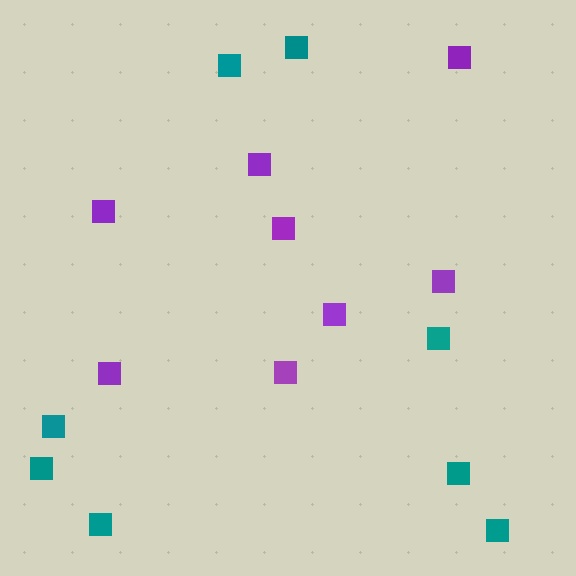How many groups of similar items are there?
There are 2 groups: one group of purple squares (8) and one group of teal squares (8).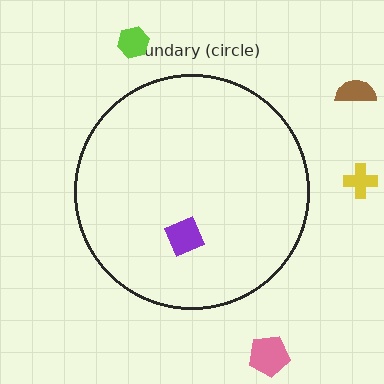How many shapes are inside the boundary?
1 inside, 4 outside.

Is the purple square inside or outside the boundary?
Inside.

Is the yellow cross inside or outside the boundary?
Outside.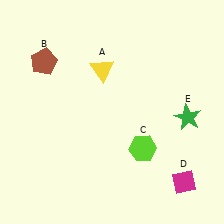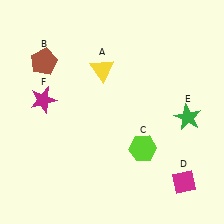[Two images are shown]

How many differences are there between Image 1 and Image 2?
There is 1 difference between the two images.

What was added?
A magenta star (F) was added in Image 2.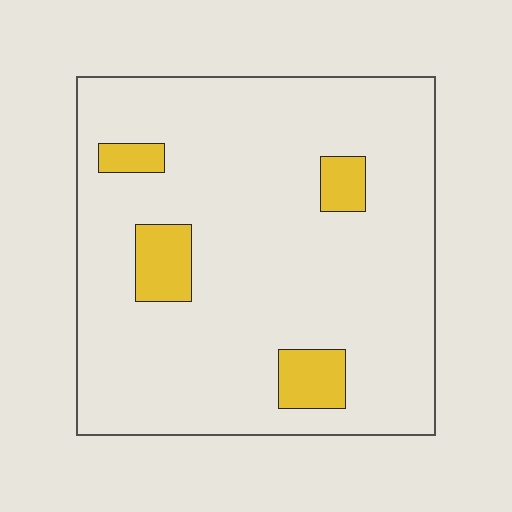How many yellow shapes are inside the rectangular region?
4.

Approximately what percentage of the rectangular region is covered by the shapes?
Approximately 10%.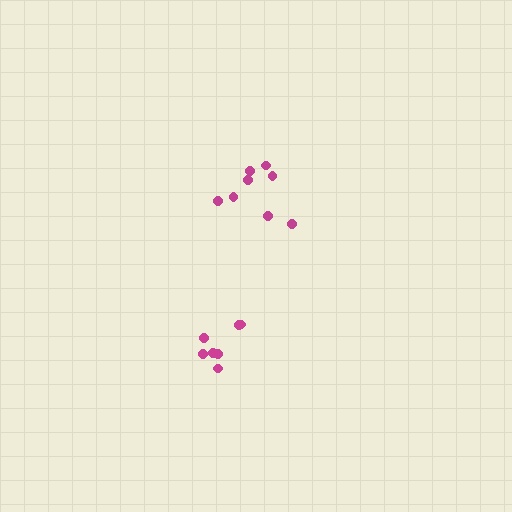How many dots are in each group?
Group 1: 8 dots, Group 2: 7 dots (15 total).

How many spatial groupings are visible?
There are 2 spatial groupings.